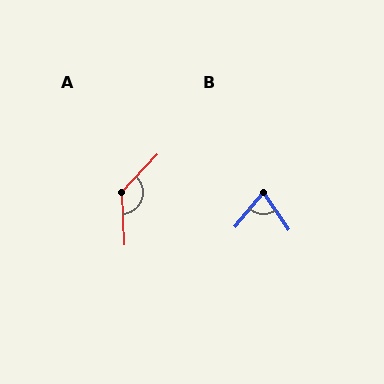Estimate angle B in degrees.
Approximately 74 degrees.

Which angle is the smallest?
B, at approximately 74 degrees.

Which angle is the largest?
A, at approximately 133 degrees.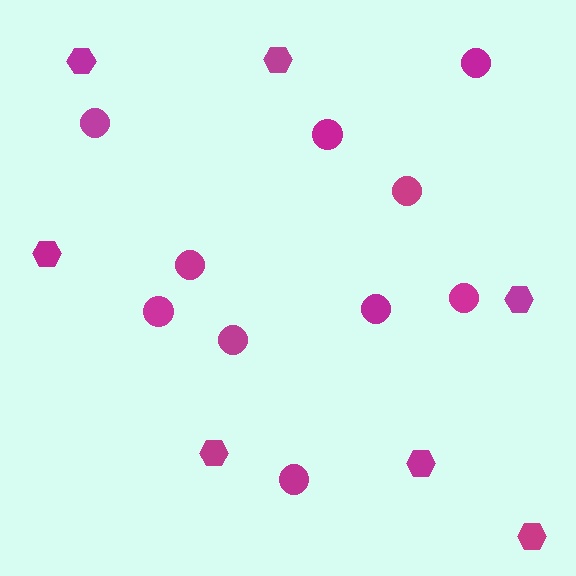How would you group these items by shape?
There are 2 groups: one group of hexagons (7) and one group of circles (10).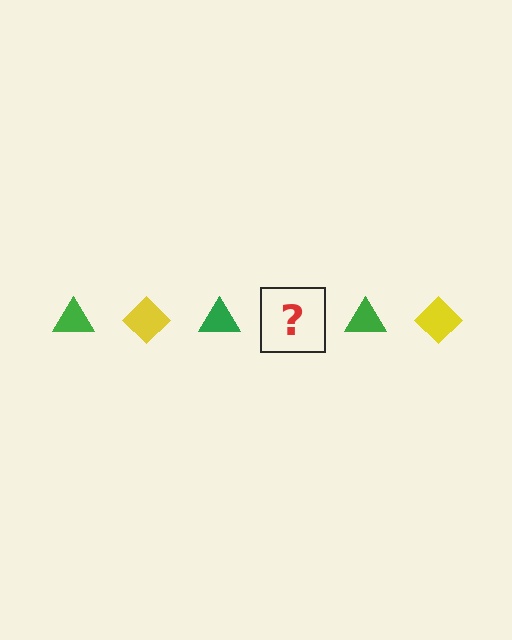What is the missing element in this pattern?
The missing element is a yellow diamond.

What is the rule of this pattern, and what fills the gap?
The rule is that the pattern alternates between green triangle and yellow diamond. The gap should be filled with a yellow diamond.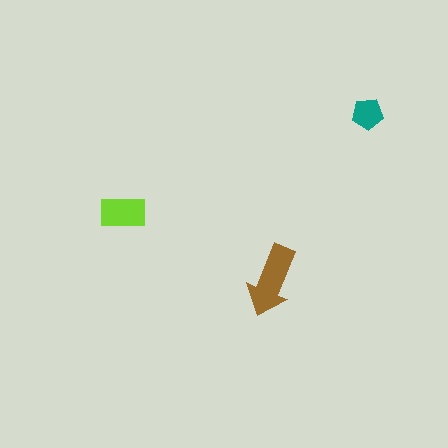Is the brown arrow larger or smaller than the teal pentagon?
Larger.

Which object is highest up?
The teal pentagon is topmost.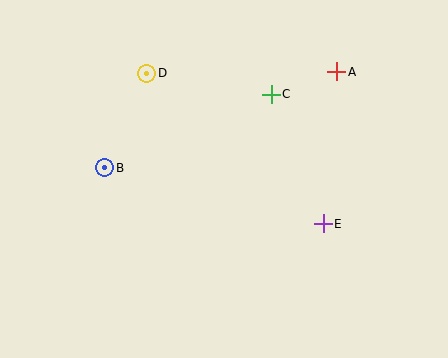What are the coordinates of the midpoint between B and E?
The midpoint between B and E is at (214, 196).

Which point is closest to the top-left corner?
Point D is closest to the top-left corner.